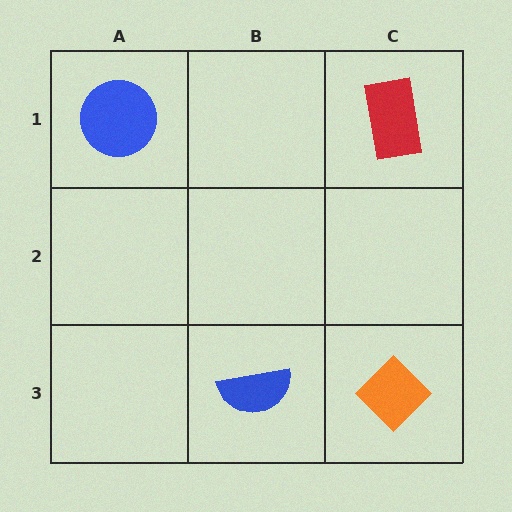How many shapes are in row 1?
2 shapes.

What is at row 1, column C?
A red rectangle.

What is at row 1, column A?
A blue circle.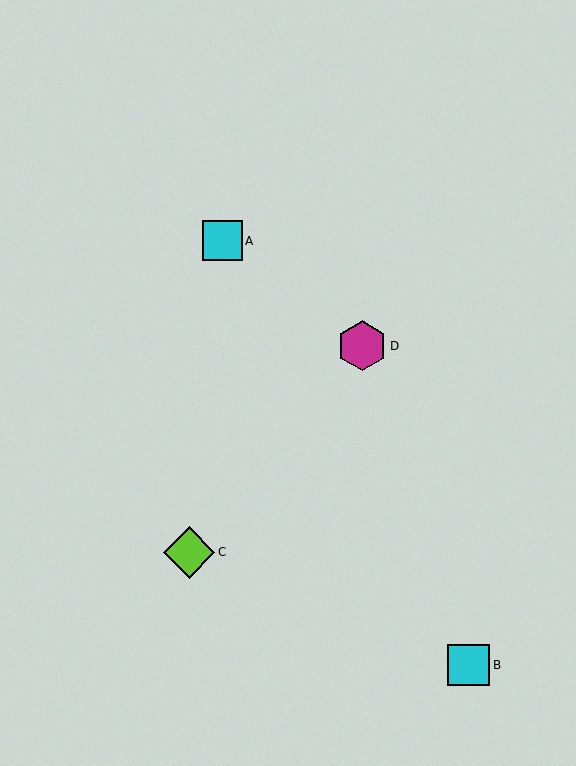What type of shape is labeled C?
Shape C is a lime diamond.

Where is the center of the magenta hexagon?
The center of the magenta hexagon is at (362, 346).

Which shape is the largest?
The lime diamond (labeled C) is the largest.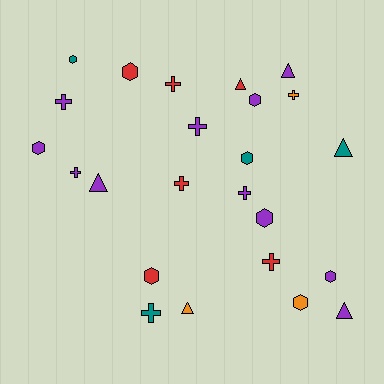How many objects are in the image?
There are 24 objects.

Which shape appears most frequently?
Cross, with 9 objects.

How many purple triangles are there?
There are 3 purple triangles.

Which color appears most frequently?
Purple, with 11 objects.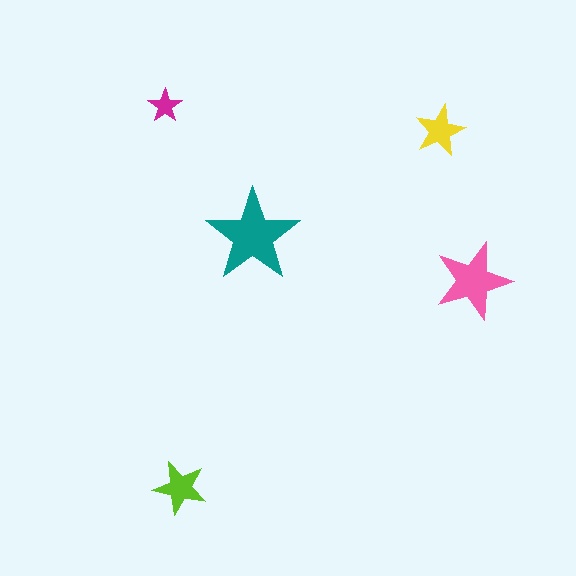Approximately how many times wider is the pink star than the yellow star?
About 1.5 times wider.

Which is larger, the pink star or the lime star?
The pink one.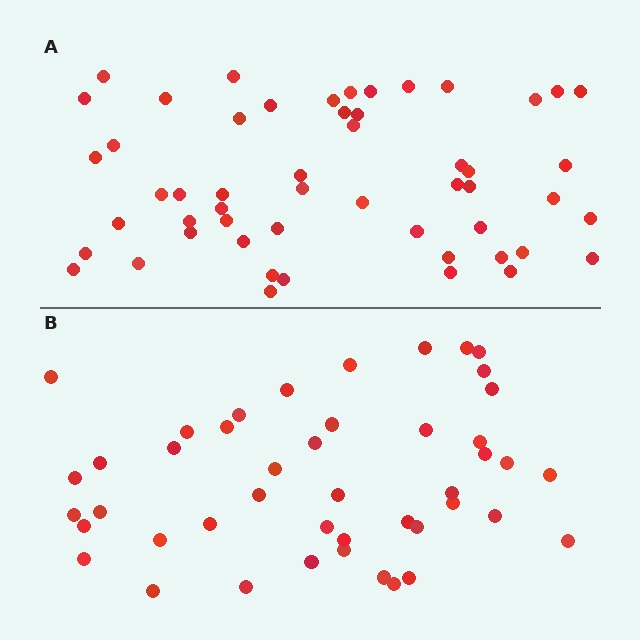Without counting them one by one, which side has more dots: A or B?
Region A (the top region) has more dots.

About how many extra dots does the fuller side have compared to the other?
Region A has roughly 8 or so more dots than region B.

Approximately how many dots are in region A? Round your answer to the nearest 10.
About 50 dots. (The exact count is 53, which rounds to 50.)